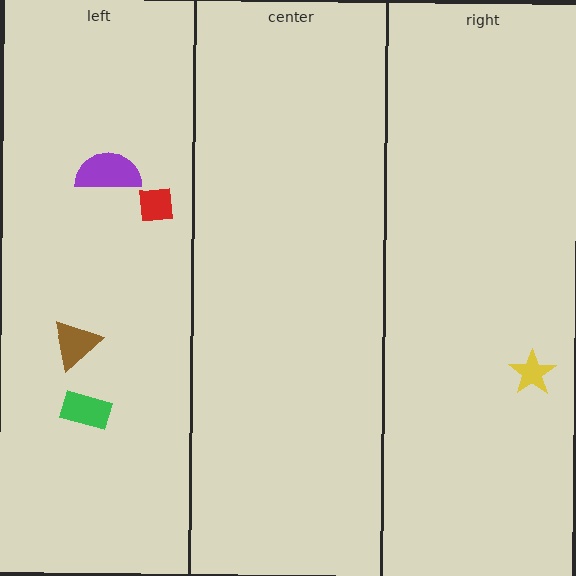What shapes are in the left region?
The purple semicircle, the brown triangle, the red square, the green rectangle.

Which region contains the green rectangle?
The left region.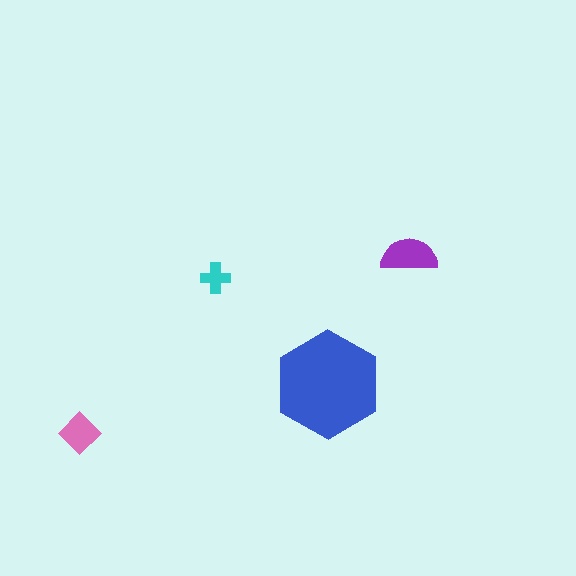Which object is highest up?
The purple semicircle is topmost.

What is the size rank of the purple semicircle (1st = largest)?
2nd.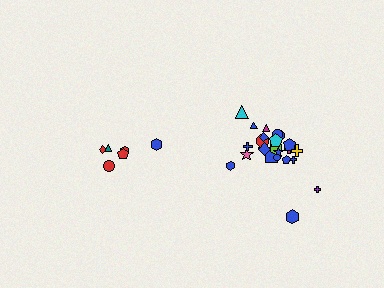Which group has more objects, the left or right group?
The right group.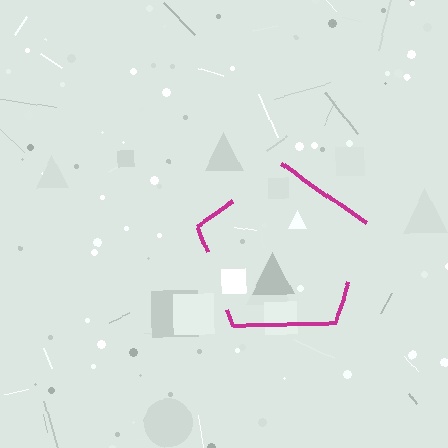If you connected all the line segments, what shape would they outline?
They would outline a pentagon.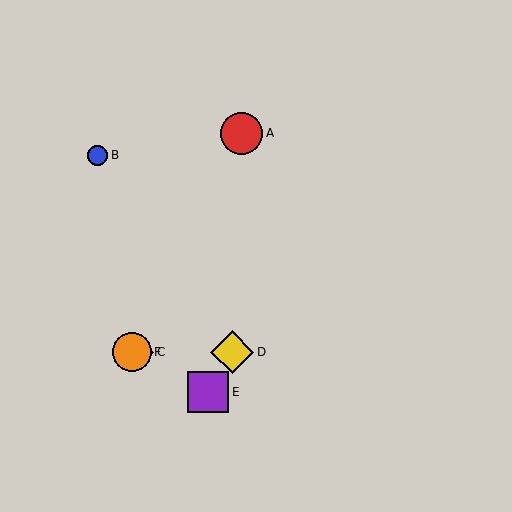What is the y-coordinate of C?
Object C is at y≈352.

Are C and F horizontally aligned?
Yes, both are at y≈352.